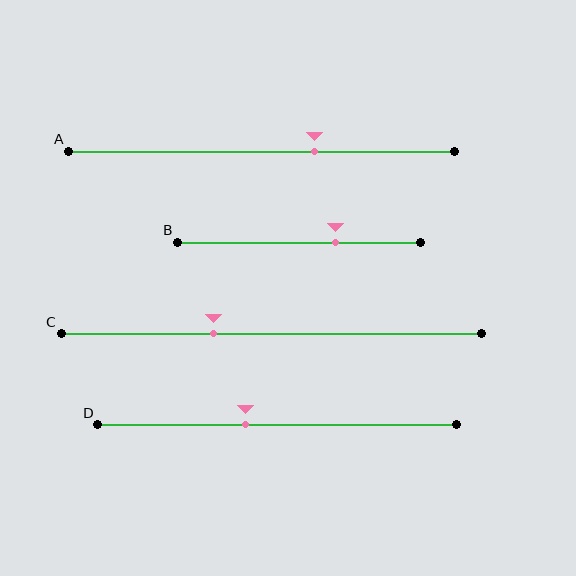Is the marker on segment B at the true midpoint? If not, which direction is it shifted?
No, the marker on segment B is shifted to the right by about 15% of the segment length.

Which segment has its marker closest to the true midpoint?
Segment D has its marker closest to the true midpoint.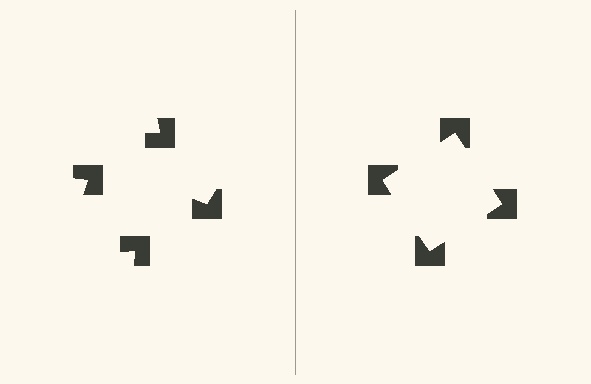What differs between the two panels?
The notched squares are positioned identically on both sides; only the wedge orientations differ. On the right they align to a square; on the left they are misaligned.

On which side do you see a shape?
An illusory square appears on the right side. On the left side the wedge cuts are rotated, so no coherent shape forms.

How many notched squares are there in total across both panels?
8 — 4 on each side.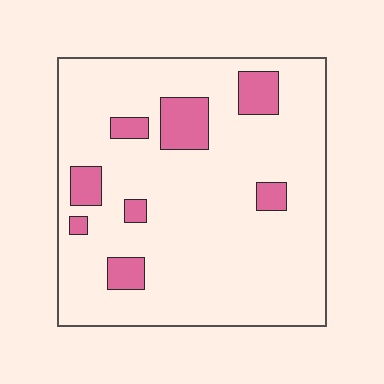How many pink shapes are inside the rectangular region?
8.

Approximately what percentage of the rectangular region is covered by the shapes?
Approximately 15%.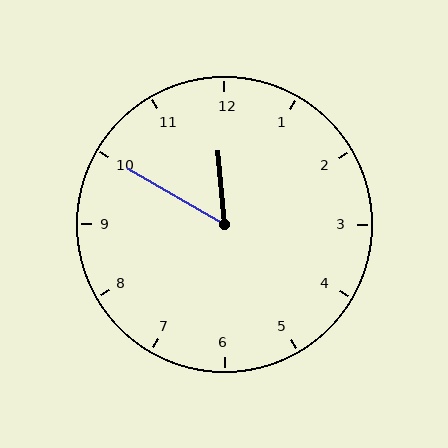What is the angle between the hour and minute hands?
Approximately 55 degrees.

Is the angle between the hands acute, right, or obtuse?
It is acute.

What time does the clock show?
11:50.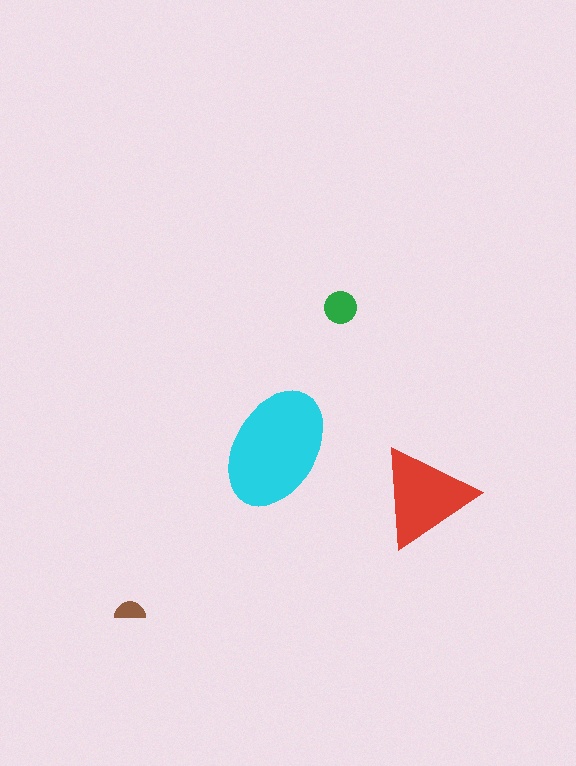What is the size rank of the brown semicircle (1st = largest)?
4th.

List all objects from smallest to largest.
The brown semicircle, the green circle, the red triangle, the cyan ellipse.